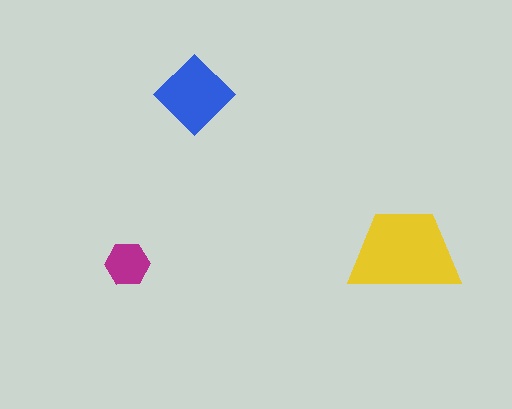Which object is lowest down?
The magenta hexagon is bottommost.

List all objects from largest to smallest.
The yellow trapezoid, the blue diamond, the magenta hexagon.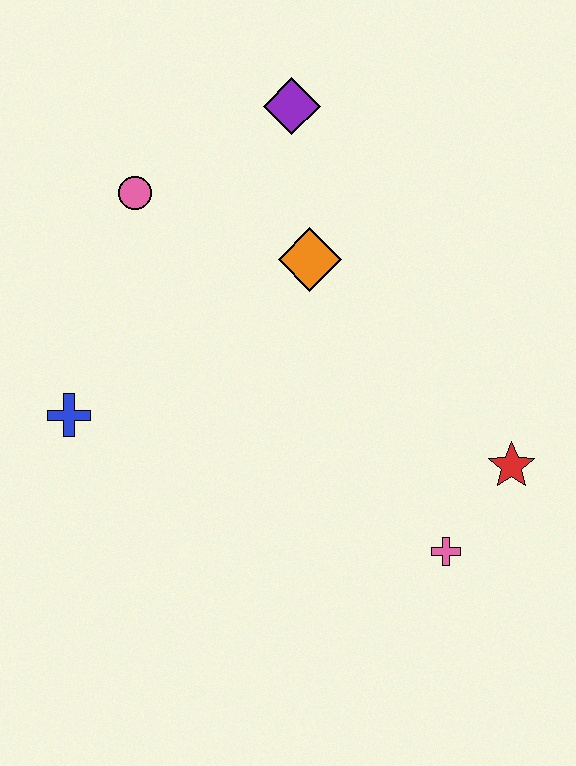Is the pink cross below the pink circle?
Yes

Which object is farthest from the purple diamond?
The pink cross is farthest from the purple diamond.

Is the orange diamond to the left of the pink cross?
Yes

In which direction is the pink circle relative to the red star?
The pink circle is to the left of the red star.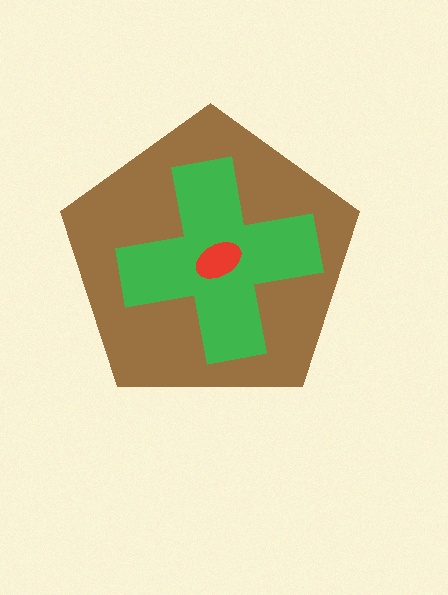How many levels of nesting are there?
3.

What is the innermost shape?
The red ellipse.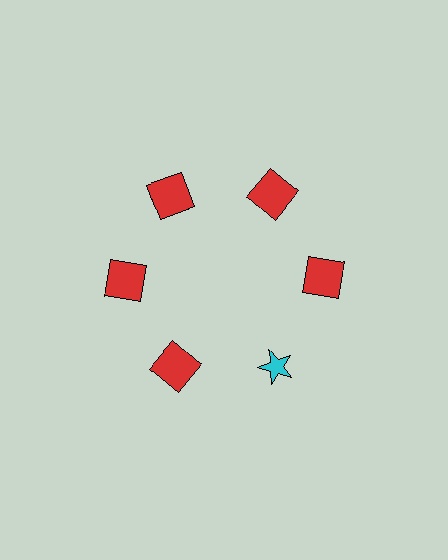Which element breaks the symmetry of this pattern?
The cyan star at roughly the 5 o'clock position breaks the symmetry. All other shapes are red squares.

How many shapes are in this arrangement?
There are 6 shapes arranged in a ring pattern.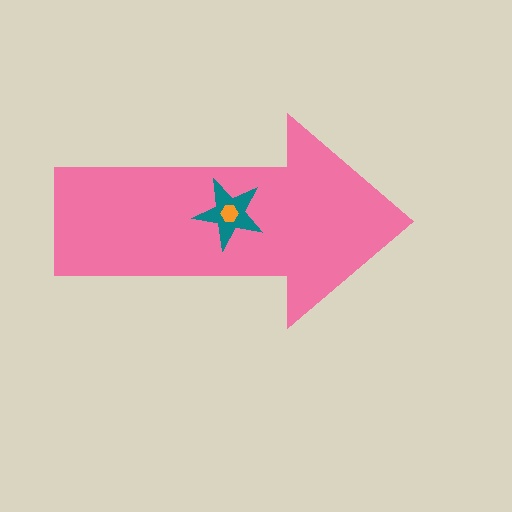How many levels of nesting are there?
3.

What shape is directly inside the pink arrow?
The teal star.